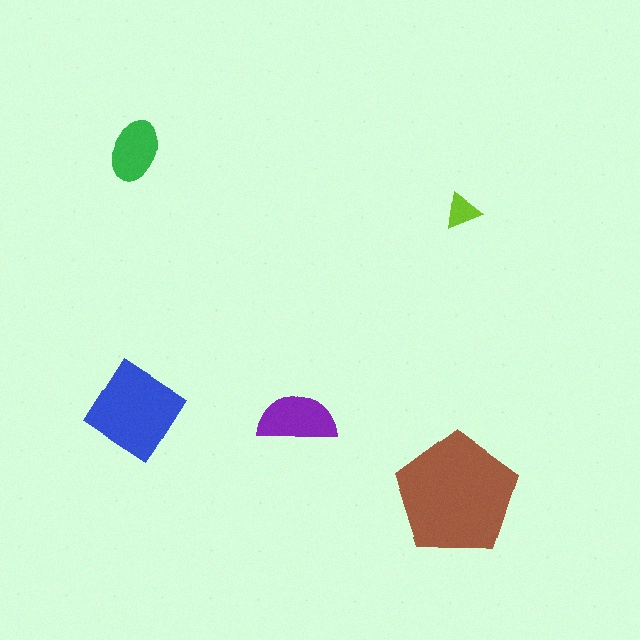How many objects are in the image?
There are 5 objects in the image.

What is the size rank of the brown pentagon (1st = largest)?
1st.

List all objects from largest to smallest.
The brown pentagon, the blue diamond, the purple semicircle, the green ellipse, the lime triangle.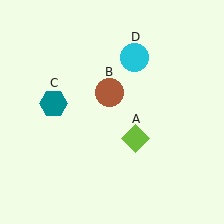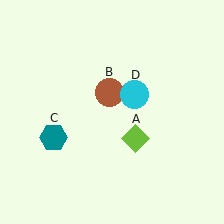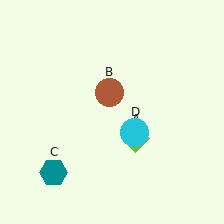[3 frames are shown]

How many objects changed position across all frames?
2 objects changed position: teal hexagon (object C), cyan circle (object D).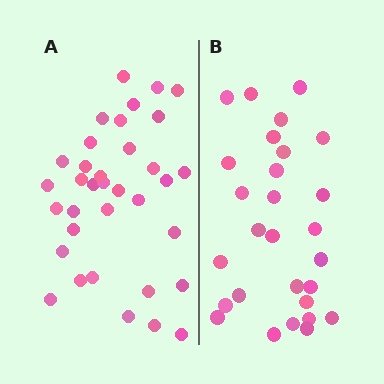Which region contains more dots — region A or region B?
Region A (the left region) has more dots.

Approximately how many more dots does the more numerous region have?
Region A has roughly 8 or so more dots than region B.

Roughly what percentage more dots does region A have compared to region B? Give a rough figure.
About 25% more.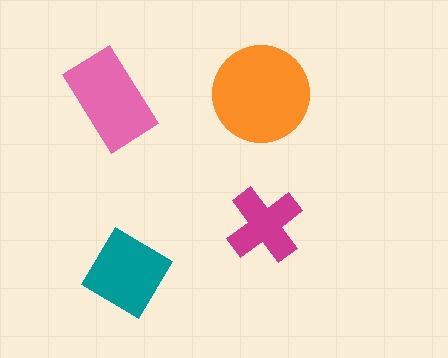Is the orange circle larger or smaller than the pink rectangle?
Larger.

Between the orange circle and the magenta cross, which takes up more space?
The orange circle.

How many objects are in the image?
There are 4 objects in the image.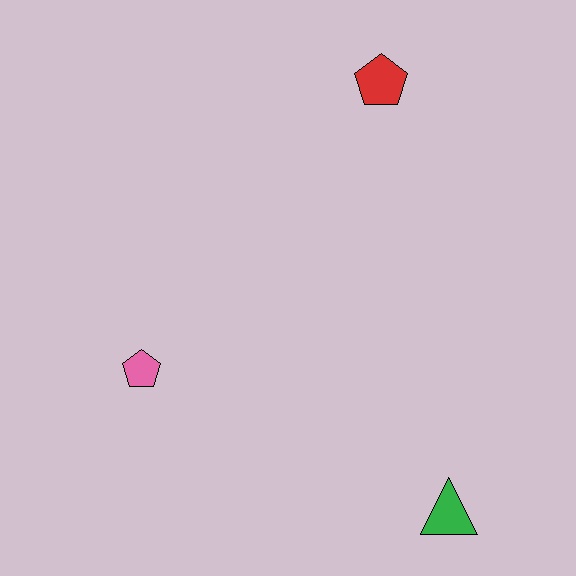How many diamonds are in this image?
There are no diamonds.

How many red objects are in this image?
There is 1 red object.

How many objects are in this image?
There are 3 objects.